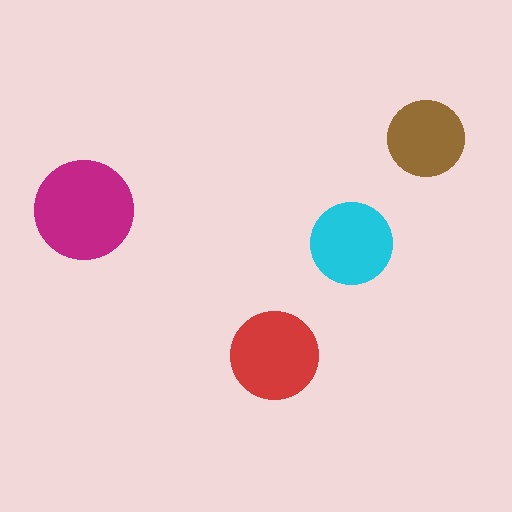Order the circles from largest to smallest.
the magenta one, the red one, the cyan one, the brown one.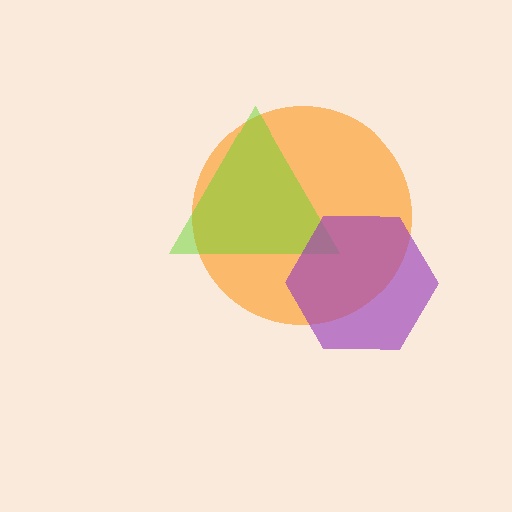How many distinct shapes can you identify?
There are 3 distinct shapes: an orange circle, a lime triangle, a purple hexagon.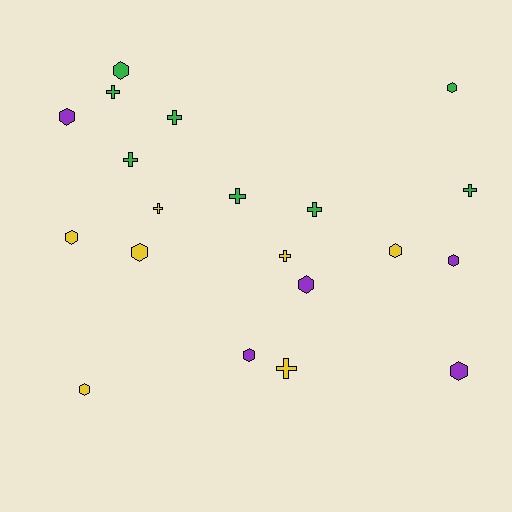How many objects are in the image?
There are 20 objects.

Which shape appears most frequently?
Hexagon, with 11 objects.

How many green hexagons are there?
There are 2 green hexagons.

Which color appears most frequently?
Green, with 8 objects.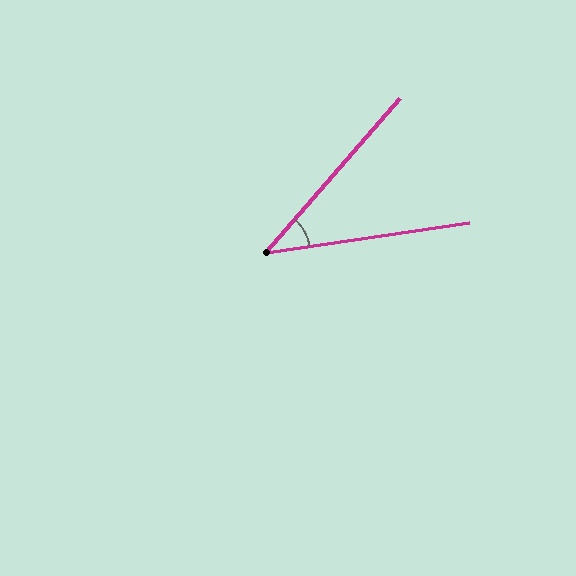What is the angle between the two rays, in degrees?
Approximately 41 degrees.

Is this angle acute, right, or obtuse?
It is acute.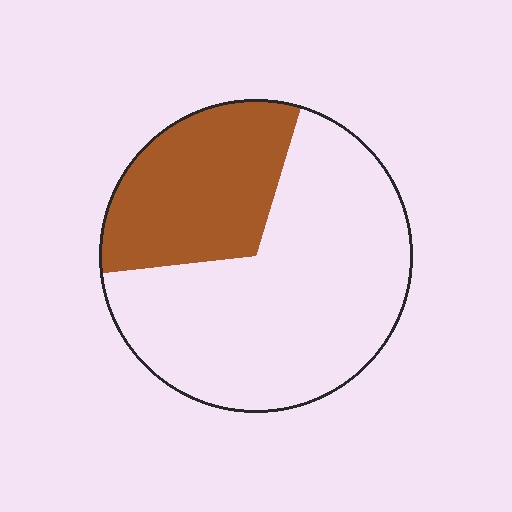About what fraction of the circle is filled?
About one third (1/3).